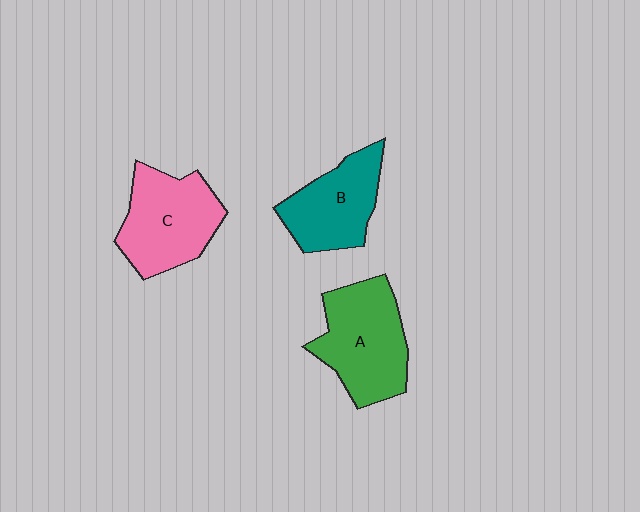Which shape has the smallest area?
Shape B (teal).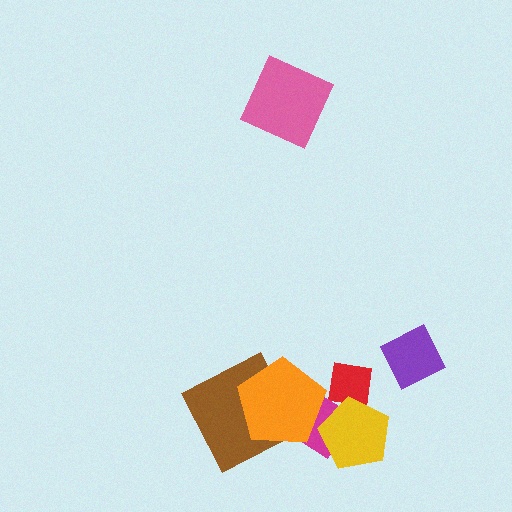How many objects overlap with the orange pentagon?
2 objects overlap with the orange pentagon.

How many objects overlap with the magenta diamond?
2 objects overlap with the magenta diamond.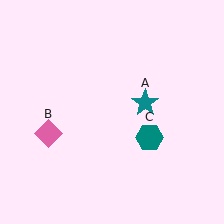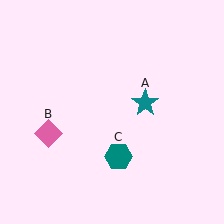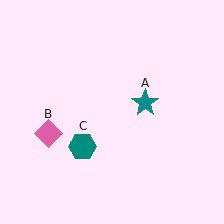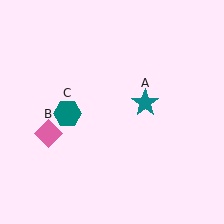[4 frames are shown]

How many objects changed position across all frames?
1 object changed position: teal hexagon (object C).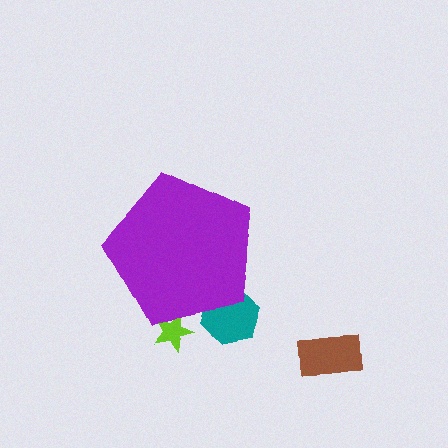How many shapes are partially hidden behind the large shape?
2 shapes are partially hidden.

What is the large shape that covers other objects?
A purple pentagon.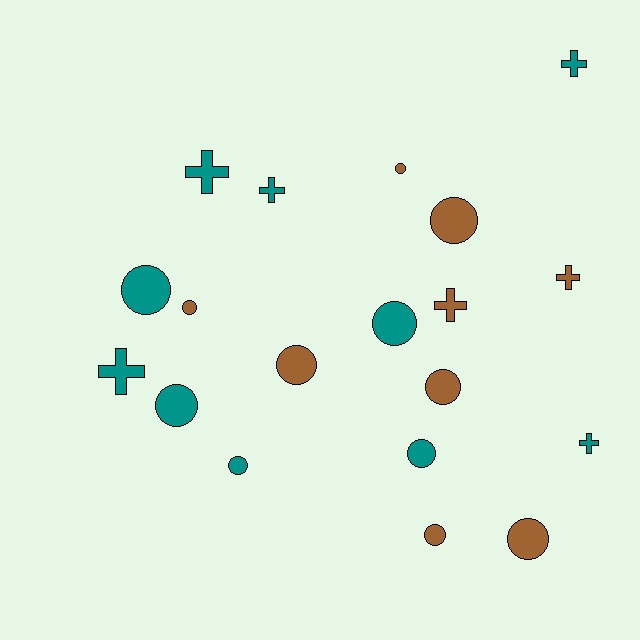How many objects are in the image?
There are 19 objects.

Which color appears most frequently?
Teal, with 10 objects.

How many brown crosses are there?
There are 2 brown crosses.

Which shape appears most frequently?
Circle, with 12 objects.